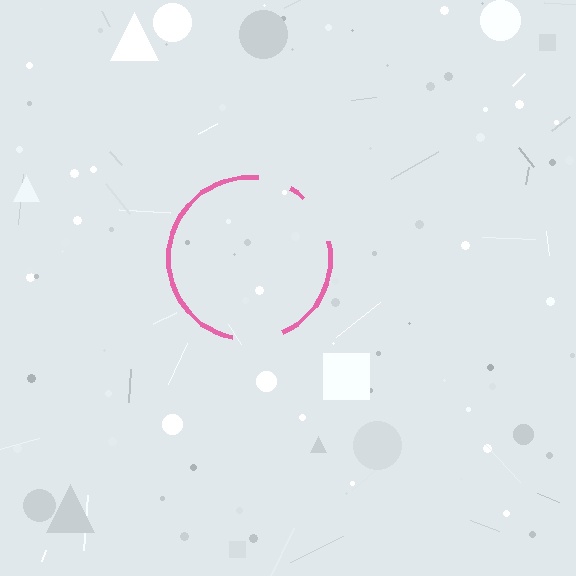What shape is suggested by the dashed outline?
The dashed outline suggests a circle.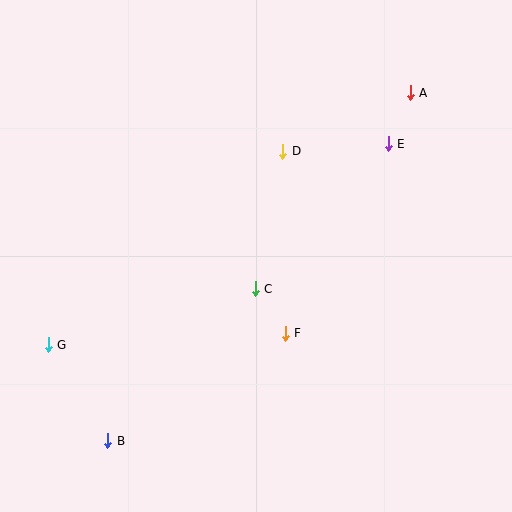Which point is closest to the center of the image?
Point C at (255, 289) is closest to the center.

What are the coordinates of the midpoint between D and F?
The midpoint between D and F is at (284, 242).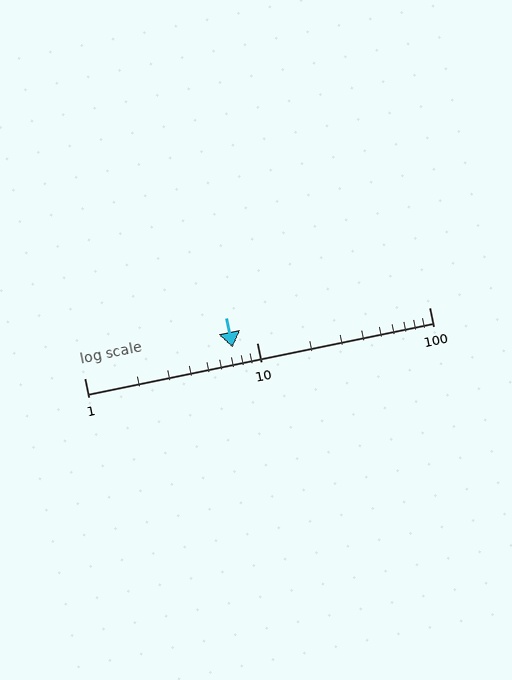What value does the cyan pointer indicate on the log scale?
The pointer indicates approximately 7.3.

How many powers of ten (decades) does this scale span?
The scale spans 2 decades, from 1 to 100.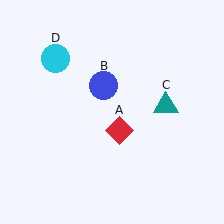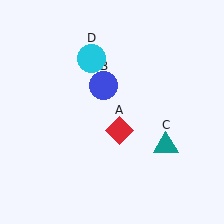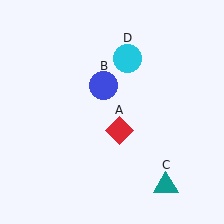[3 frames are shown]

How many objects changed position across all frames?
2 objects changed position: teal triangle (object C), cyan circle (object D).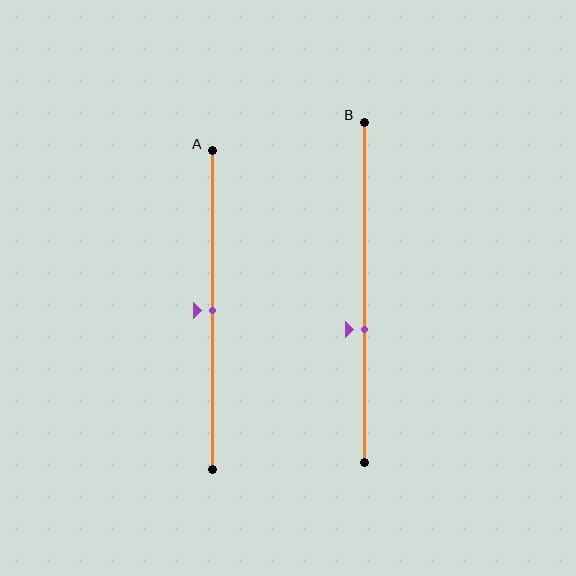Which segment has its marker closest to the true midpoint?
Segment A has its marker closest to the true midpoint.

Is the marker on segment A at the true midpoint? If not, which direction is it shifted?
Yes, the marker on segment A is at the true midpoint.